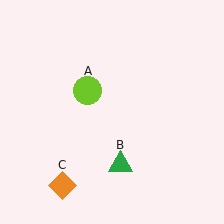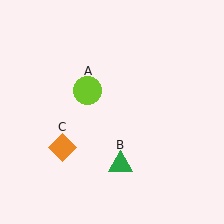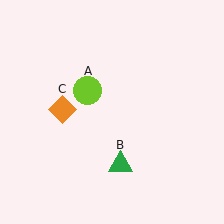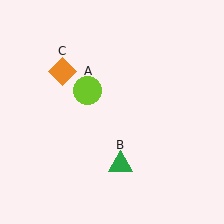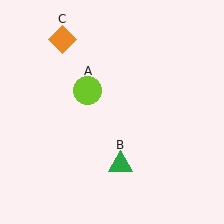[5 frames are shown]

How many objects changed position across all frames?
1 object changed position: orange diamond (object C).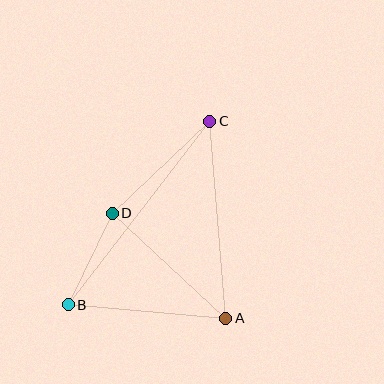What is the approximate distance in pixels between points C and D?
The distance between C and D is approximately 134 pixels.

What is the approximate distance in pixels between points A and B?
The distance between A and B is approximately 158 pixels.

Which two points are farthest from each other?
Points B and C are farthest from each other.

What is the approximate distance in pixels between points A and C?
The distance between A and C is approximately 197 pixels.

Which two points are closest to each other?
Points B and D are closest to each other.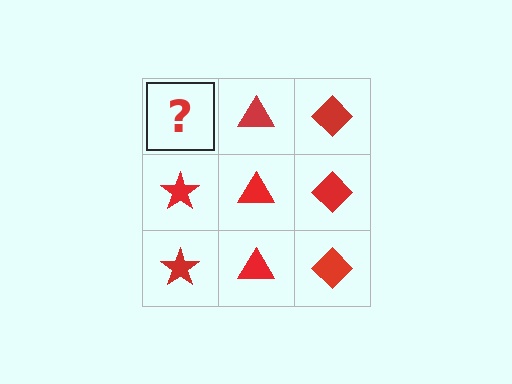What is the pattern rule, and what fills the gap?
The rule is that each column has a consistent shape. The gap should be filled with a red star.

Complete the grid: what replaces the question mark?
The question mark should be replaced with a red star.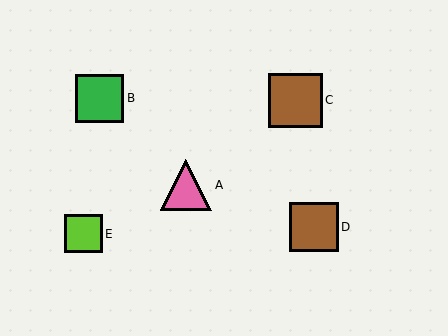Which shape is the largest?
The brown square (labeled C) is the largest.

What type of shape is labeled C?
Shape C is a brown square.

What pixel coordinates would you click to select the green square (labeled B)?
Click at (100, 98) to select the green square B.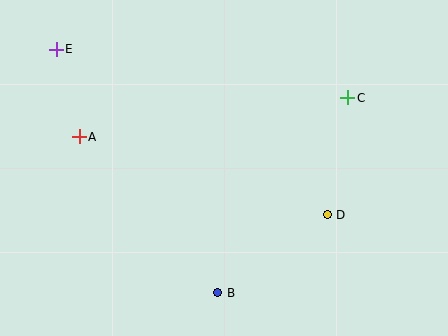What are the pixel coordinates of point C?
Point C is at (348, 98).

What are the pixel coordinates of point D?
Point D is at (327, 215).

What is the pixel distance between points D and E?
The distance between D and E is 317 pixels.